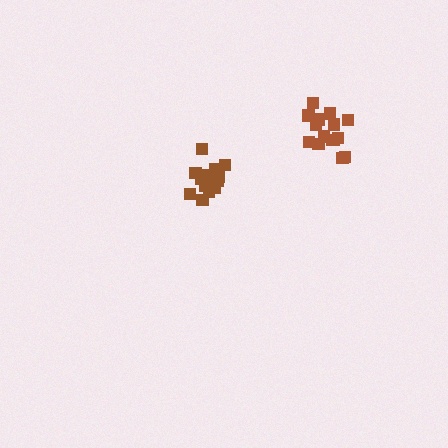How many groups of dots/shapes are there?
There are 2 groups.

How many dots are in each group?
Group 1: 16 dots, Group 2: 15 dots (31 total).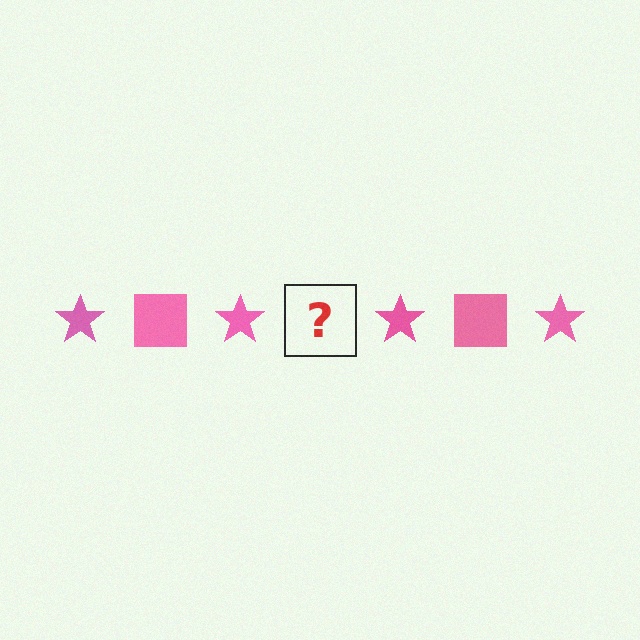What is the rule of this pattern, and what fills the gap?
The rule is that the pattern cycles through star, square shapes in pink. The gap should be filled with a pink square.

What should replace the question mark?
The question mark should be replaced with a pink square.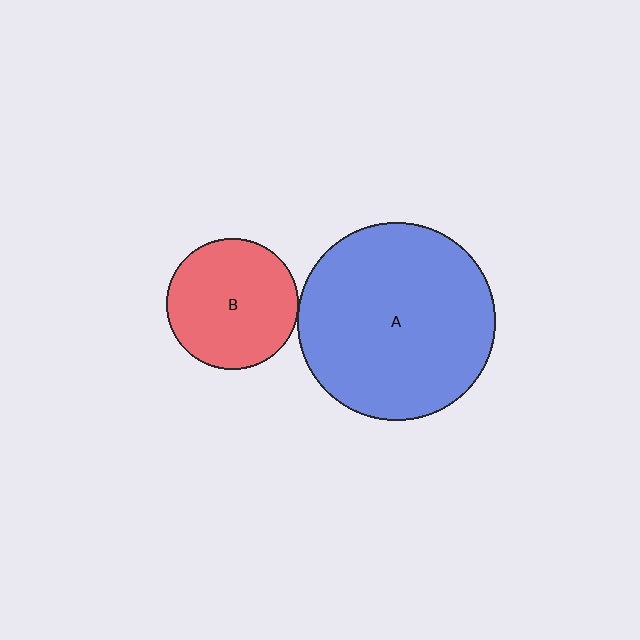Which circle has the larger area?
Circle A (blue).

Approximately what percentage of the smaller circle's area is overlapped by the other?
Approximately 5%.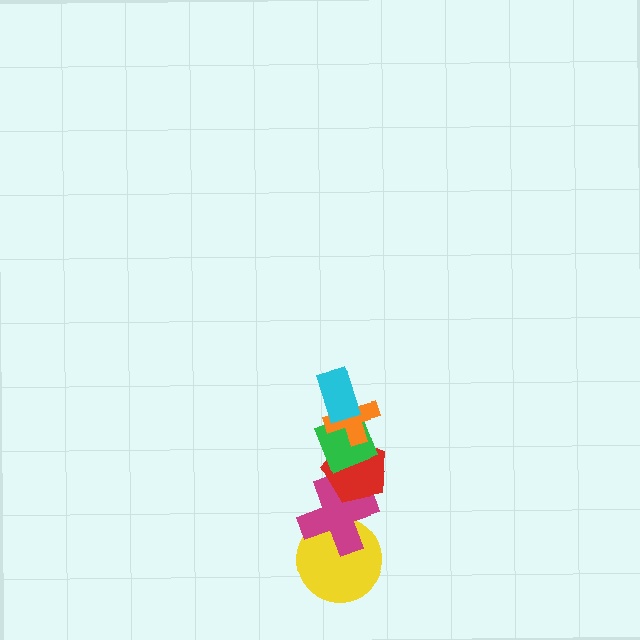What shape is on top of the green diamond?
The orange cross is on top of the green diamond.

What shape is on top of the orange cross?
The cyan rectangle is on top of the orange cross.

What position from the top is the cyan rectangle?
The cyan rectangle is 1st from the top.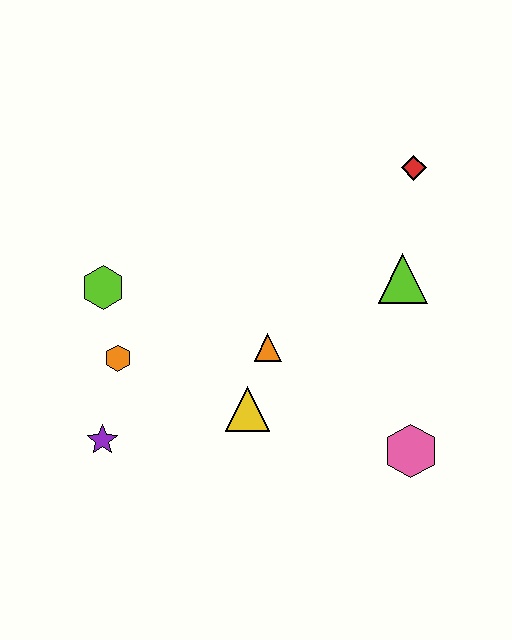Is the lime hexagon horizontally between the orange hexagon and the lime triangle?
No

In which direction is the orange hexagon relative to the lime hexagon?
The orange hexagon is below the lime hexagon.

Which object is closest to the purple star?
The orange hexagon is closest to the purple star.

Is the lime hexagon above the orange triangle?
Yes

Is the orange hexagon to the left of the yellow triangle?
Yes